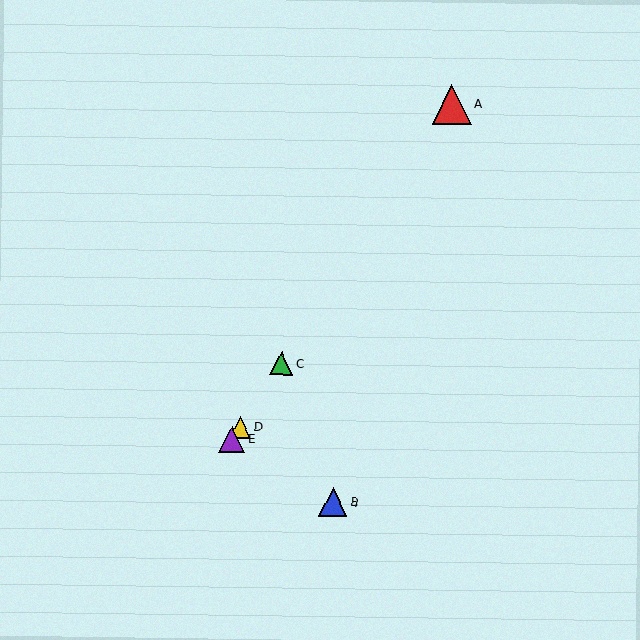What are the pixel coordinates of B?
Object B is at (333, 502).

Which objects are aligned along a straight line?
Objects A, C, D, E are aligned along a straight line.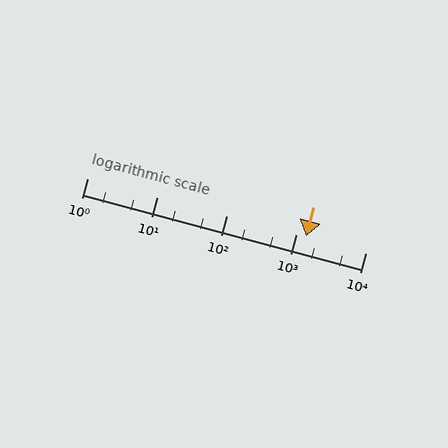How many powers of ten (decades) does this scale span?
The scale spans 4 decades, from 1 to 10000.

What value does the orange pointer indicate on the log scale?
The pointer indicates approximately 1400.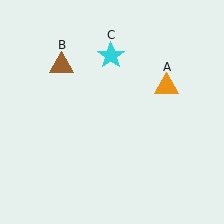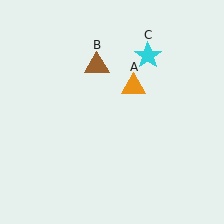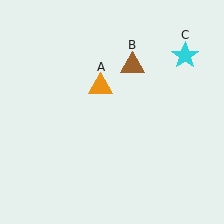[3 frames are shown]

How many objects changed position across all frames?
3 objects changed position: orange triangle (object A), brown triangle (object B), cyan star (object C).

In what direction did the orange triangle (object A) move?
The orange triangle (object A) moved left.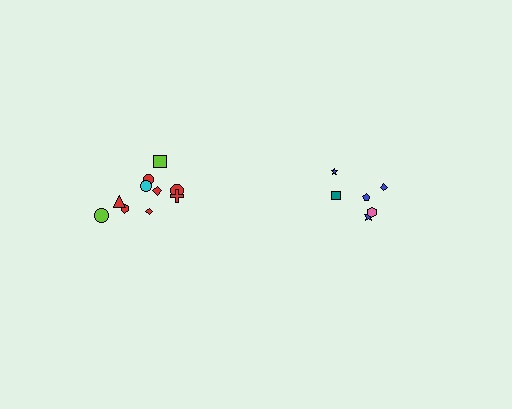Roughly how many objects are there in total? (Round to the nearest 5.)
Roughly 15 objects in total.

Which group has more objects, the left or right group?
The left group.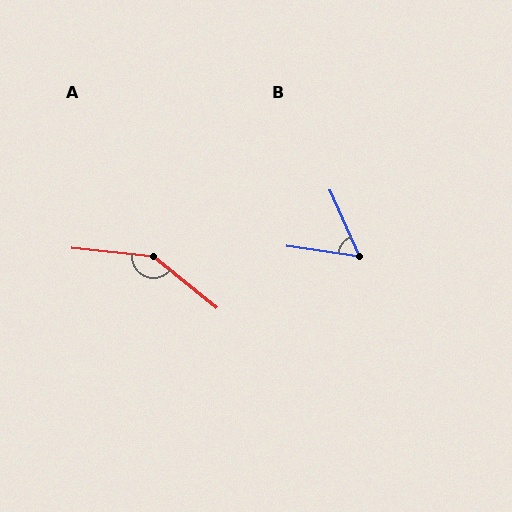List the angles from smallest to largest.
B (58°), A (147°).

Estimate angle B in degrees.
Approximately 58 degrees.